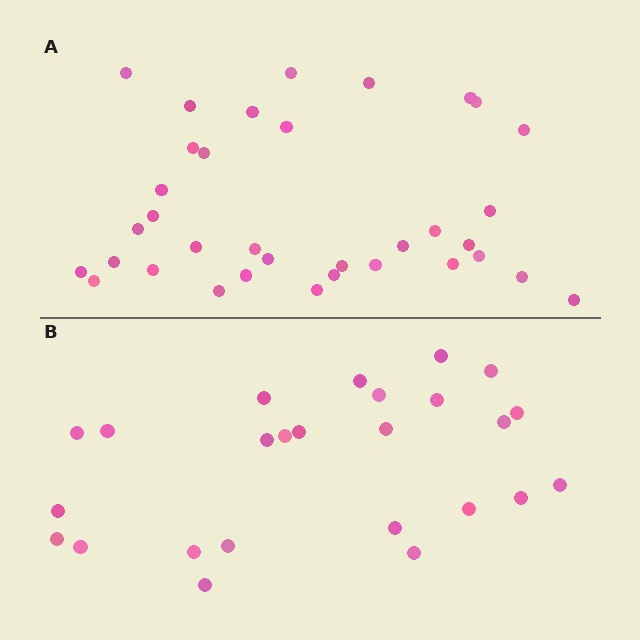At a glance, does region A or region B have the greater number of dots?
Region A (the top region) has more dots.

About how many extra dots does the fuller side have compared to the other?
Region A has roughly 10 or so more dots than region B.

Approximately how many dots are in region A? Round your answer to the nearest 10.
About 40 dots. (The exact count is 35, which rounds to 40.)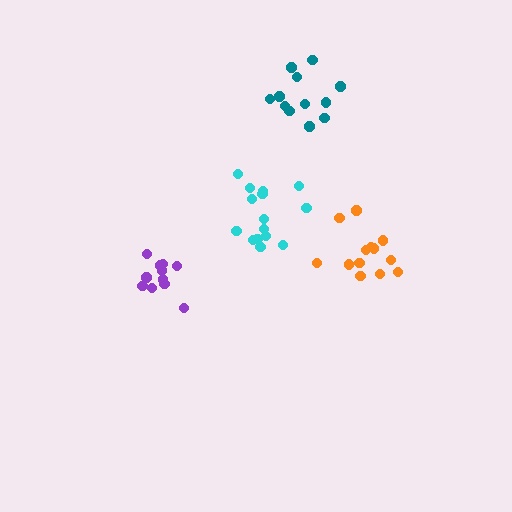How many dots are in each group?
Group 1: 12 dots, Group 2: 11 dots, Group 3: 13 dots, Group 4: 15 dots (51 total).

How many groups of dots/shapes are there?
There are 4 groups.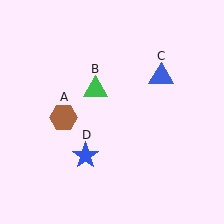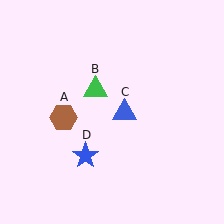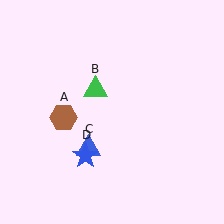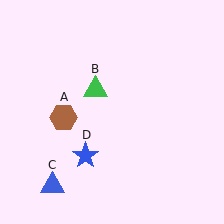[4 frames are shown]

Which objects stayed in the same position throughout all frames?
Brown hexagon (object A) and green triangle (object B) and blue star (object D) remained stationary.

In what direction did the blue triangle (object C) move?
The blue triangle (object C) moved down and to the left.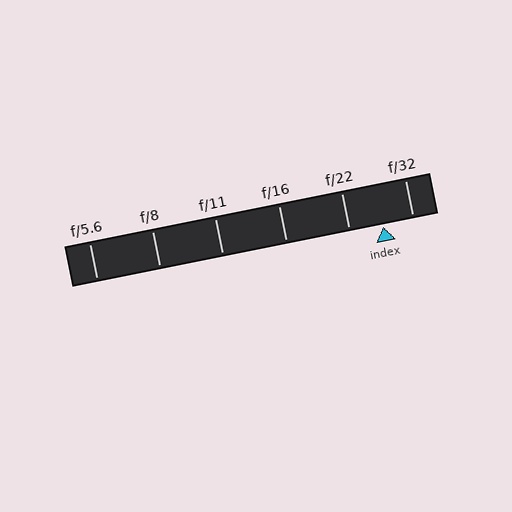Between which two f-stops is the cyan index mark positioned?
The index mark is between f/22 and f/32.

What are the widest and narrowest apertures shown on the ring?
The widest aperture shown is f/5.6 and the narrowest is f/32.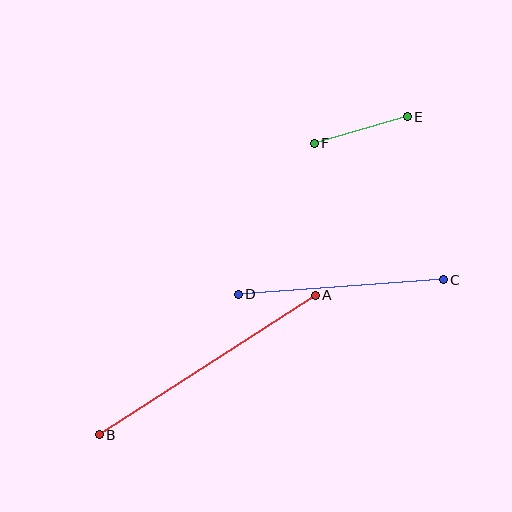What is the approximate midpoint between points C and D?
The midpoint is at approximately (341, 287) pixels.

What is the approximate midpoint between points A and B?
The midpoint is at approximately (207, 365) pixels.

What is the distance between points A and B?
The distance is approximately 257 pixels.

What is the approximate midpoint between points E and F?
The midpoint is at approximately (361, 130) pixels.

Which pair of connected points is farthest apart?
Points A and B are farthest apart.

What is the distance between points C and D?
The distance is approximately 206 pixels.